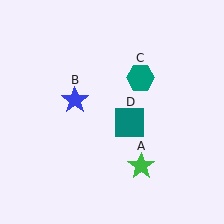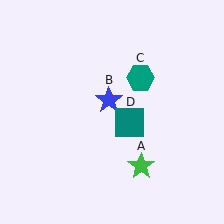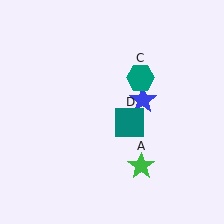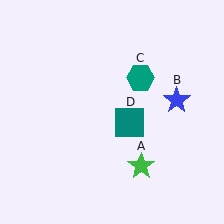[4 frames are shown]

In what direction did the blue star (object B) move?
The blue star (object B) moved right.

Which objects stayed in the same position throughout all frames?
Green star (object A) and teal hexagon (object C) and teal square (object D) remained stationary.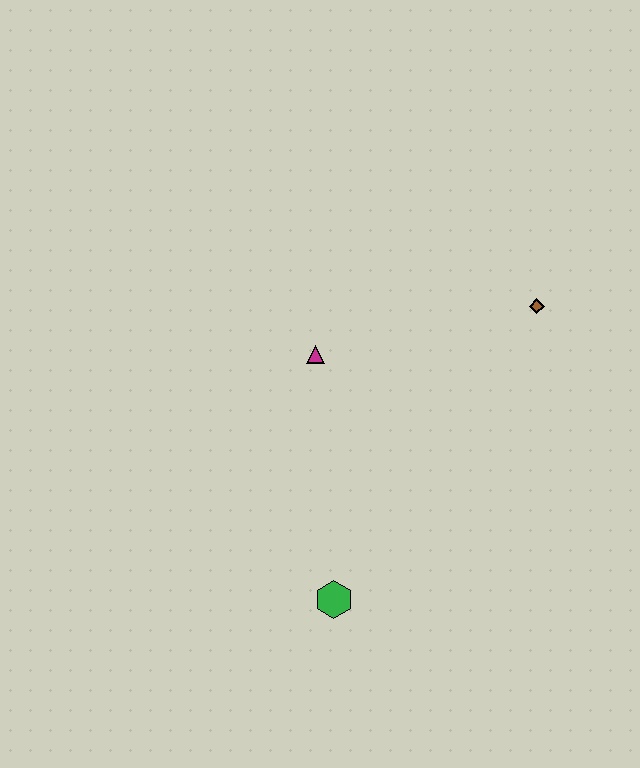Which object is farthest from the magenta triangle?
The green hexagon is farthest from the magenta triangle.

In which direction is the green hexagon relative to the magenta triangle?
The green hexagon is below the magenta triangle.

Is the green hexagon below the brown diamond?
Yes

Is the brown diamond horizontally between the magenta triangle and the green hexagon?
No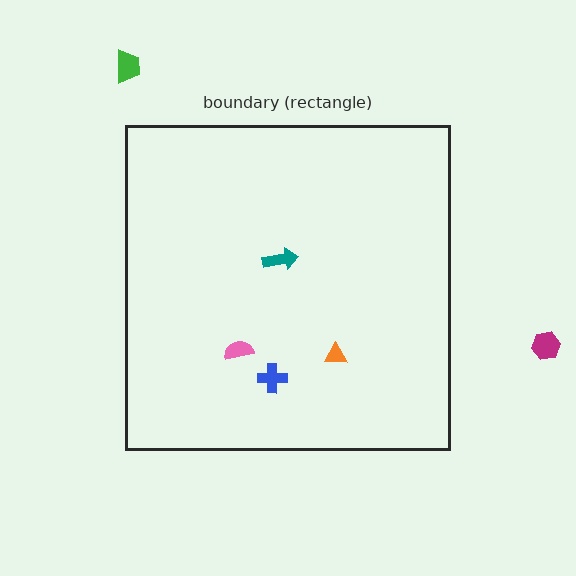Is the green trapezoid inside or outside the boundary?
Outside.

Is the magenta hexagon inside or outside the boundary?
Outside.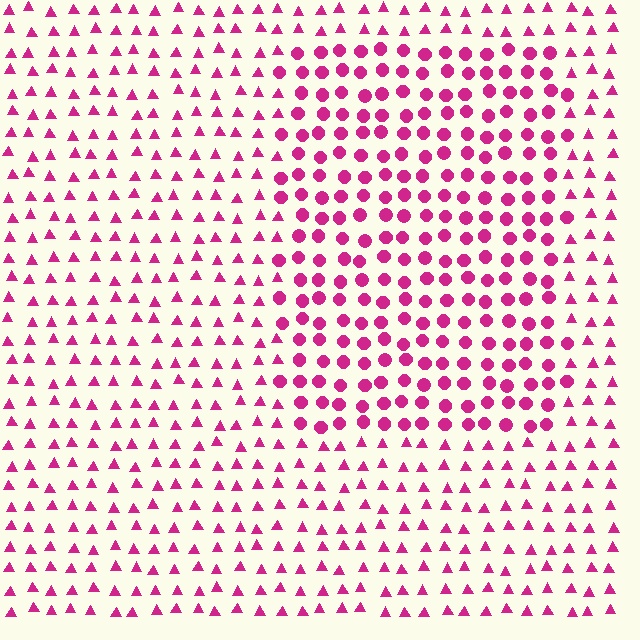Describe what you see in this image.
The image is filled with small magenta elements arranged in a uniform grid. A rectangle-shaped region contains circles, while the surrounding area contains triangles. The boundary is defined purely by the change in element shape.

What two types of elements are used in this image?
The image uses circles inside the rectangle region and triangles outside it.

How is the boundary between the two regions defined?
The boundary is defined by a change in element shape: circles inside vs. triangles outside. All elements share the same color and spacing.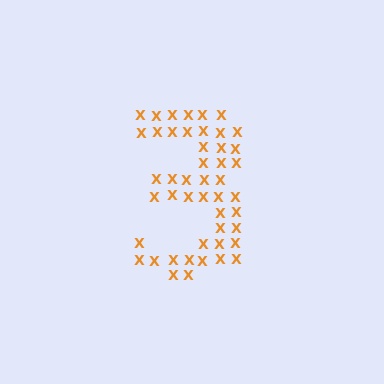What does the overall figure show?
The overall figure shows the digit 3.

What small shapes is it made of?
It is made of small letter X's.